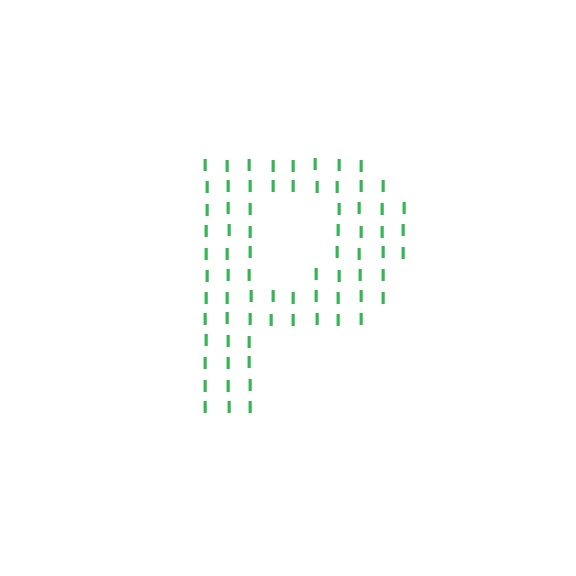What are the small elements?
The small elements are letter I's.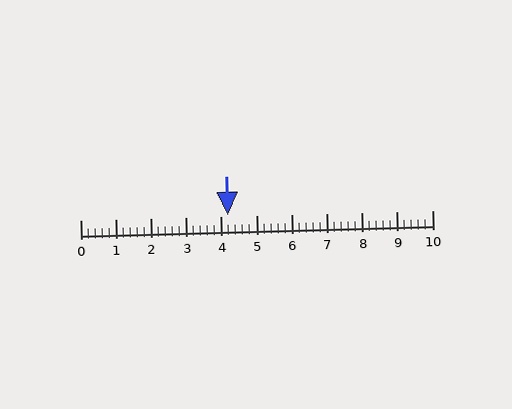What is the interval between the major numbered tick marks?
The major tick marks are spaced 1 units apart.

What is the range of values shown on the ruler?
The ruler shows values from 0 to 10.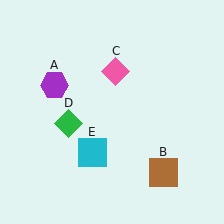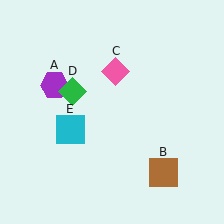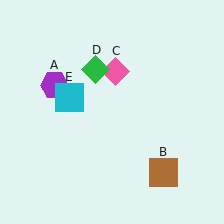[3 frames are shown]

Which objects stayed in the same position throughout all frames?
Purple hexagon (object A) and brown square (object B) and pink diamond (object C) remained stationary.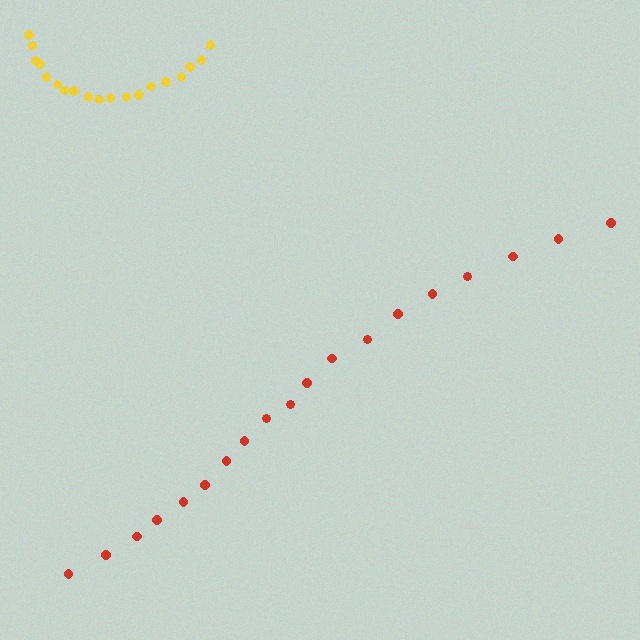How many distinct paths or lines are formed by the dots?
There are 2 distinct paths.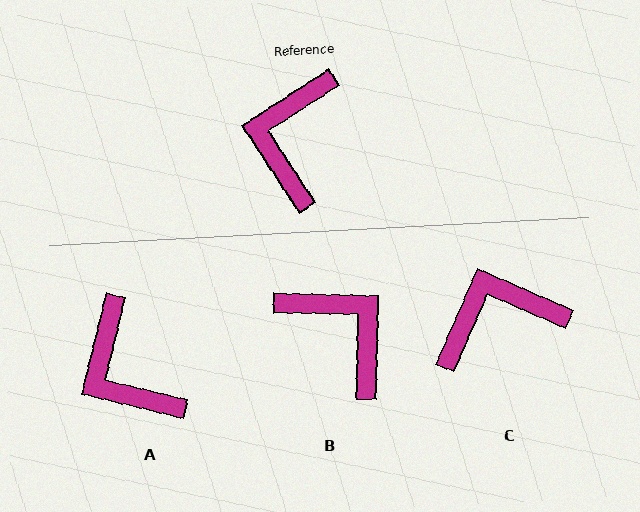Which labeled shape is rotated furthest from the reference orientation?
B, about 125 degrees away.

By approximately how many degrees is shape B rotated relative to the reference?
Approximately 125 degrees clockwise.